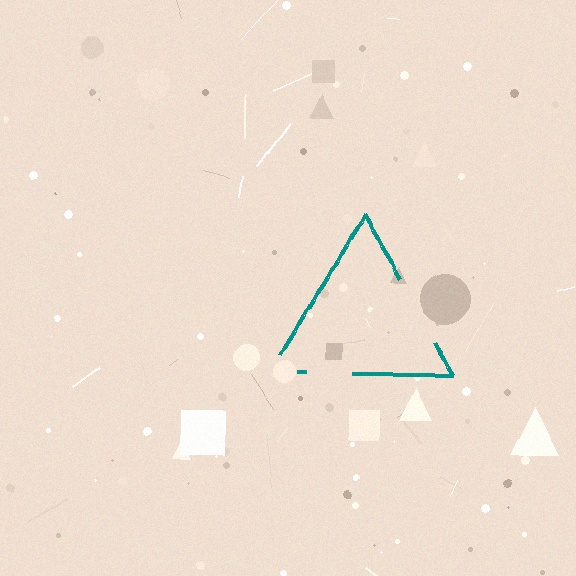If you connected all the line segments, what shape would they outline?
They would outline a triangle.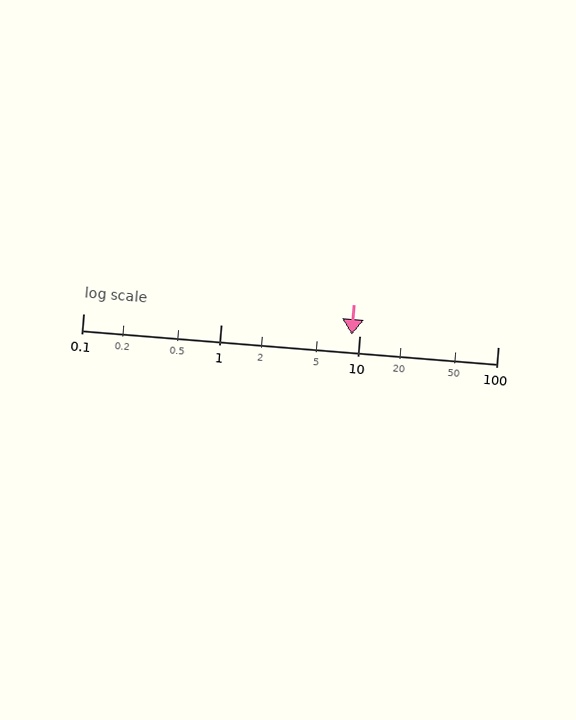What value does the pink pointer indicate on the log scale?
The pointer indicates approximately 8.8.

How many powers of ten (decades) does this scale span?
The scale spans 3 decades, from 0.1 to 100.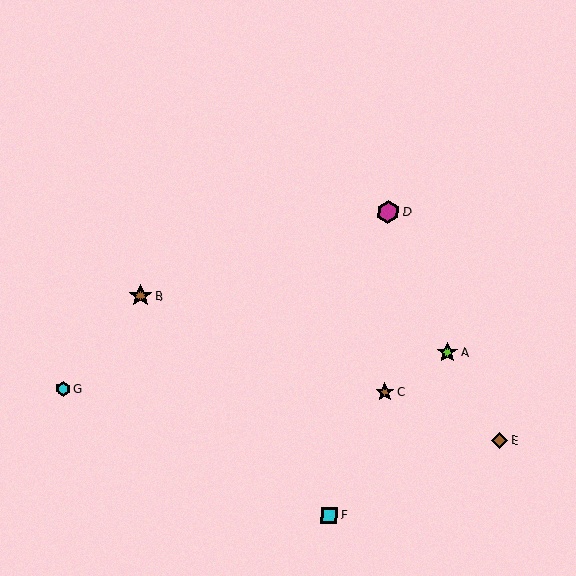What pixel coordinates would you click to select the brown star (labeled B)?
Click at (140, 296) to select the brown star B.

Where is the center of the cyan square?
The center of the cyan square is at (330, 515).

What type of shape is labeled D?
Shape D is a magenta hexagon.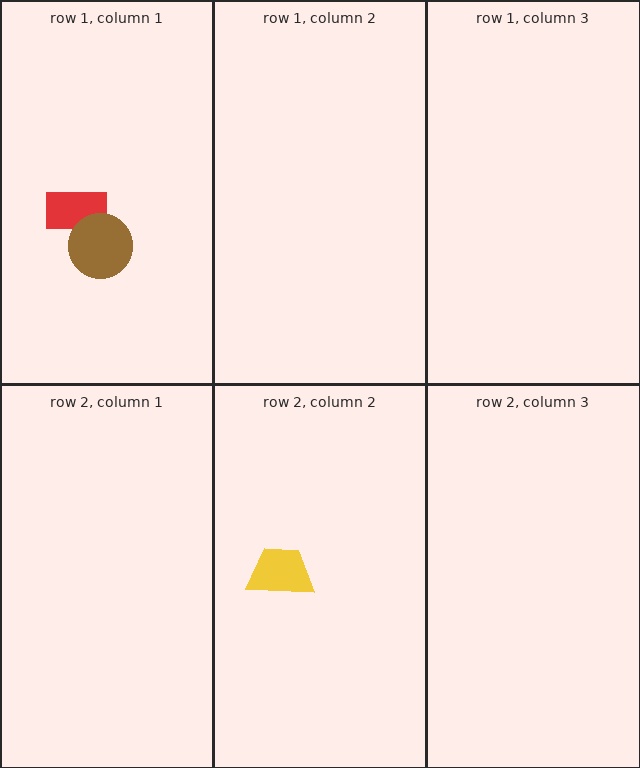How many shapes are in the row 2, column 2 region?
1.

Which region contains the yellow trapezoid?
The row 2, column 2 region.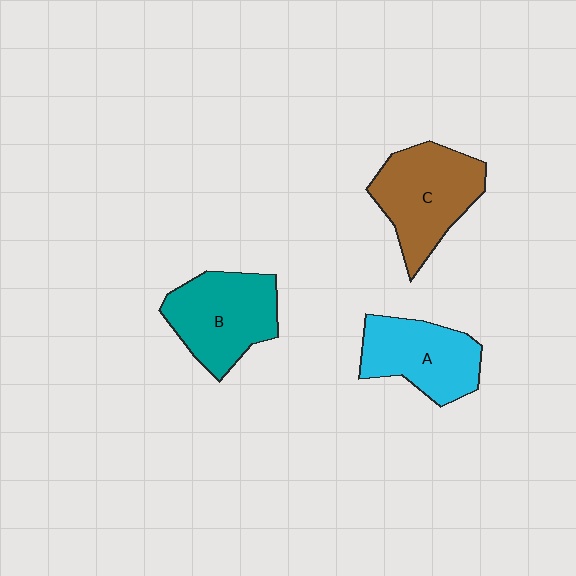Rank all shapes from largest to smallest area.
From largest to smallest: C (brown), B (teal), A (cyan).